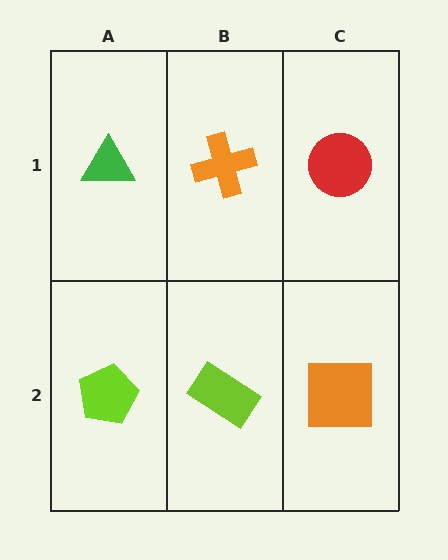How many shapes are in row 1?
3 shapes.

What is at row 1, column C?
A red circle.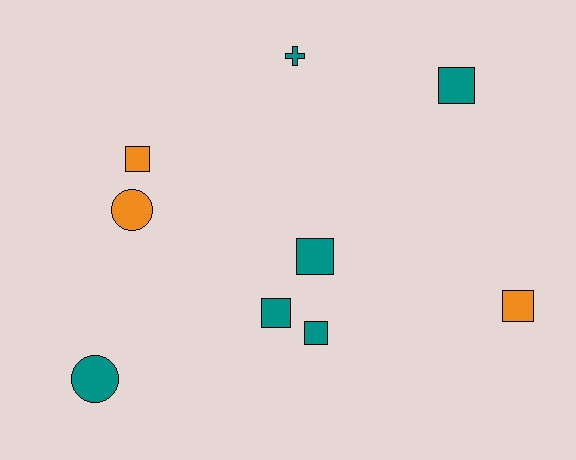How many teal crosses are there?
There is 1 teal cross.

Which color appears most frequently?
Teal, with 6 objects.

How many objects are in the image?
There are 9 objects.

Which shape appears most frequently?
Square, with 6 objects.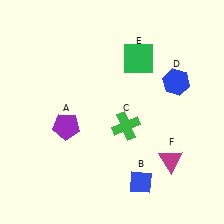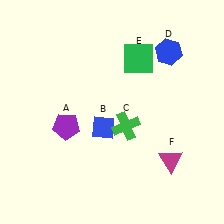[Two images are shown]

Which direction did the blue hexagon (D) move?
The blue hexagon (D) moved up.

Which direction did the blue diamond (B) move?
The blue diamond (B) moved up.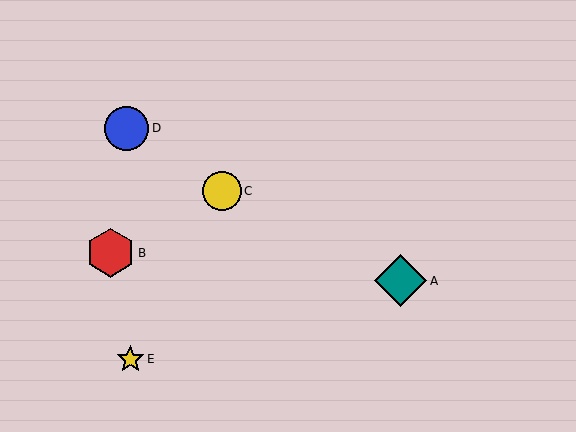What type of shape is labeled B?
Shape B is a red hexagon.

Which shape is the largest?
The teal diamond (labeled A) is the largest.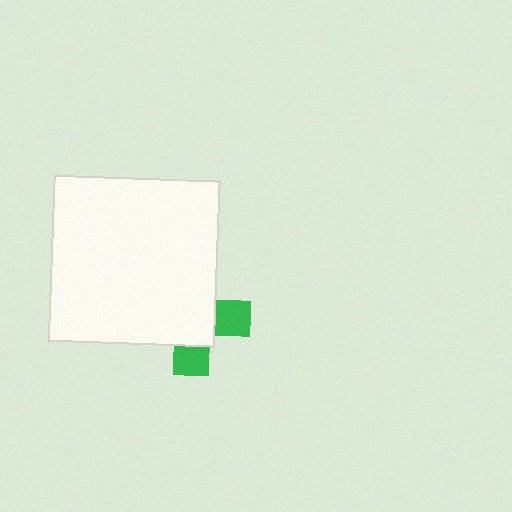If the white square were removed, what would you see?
You would see the complete green cross.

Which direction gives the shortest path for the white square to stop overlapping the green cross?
Moving toward the upper-left gives the shortest separation.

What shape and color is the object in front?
The object in front is a white square.